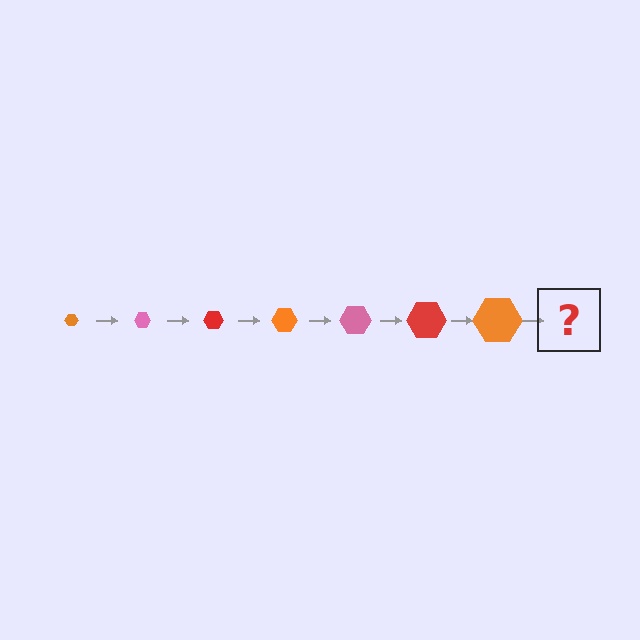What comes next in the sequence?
The next element should be a pink hexagon, larger than the previous one.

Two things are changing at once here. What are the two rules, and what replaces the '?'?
The two rules are that the hexagon grows larger each step and the color cycles through orange, pink, and red. The '?' should be a pink hexagon, larger than the previous one.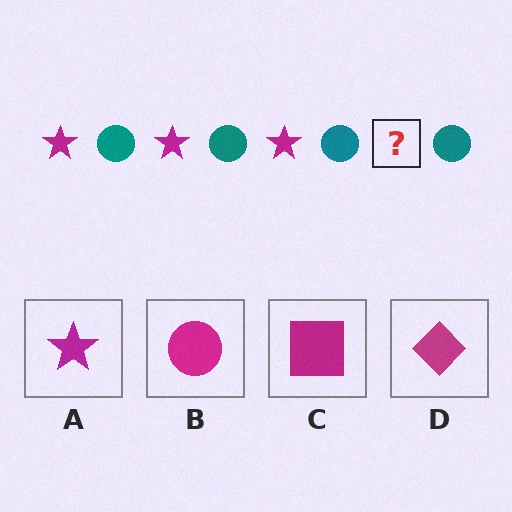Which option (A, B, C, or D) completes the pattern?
A.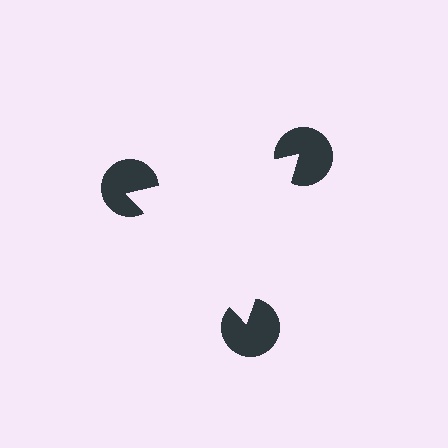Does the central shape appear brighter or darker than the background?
It typically appears slightly brighter than the background, even though no actual brightness change is drawn.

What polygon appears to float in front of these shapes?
An illusory triangle — its edges are inferred from the aligned wedge cuts in the pac-man discs, not physically drawn.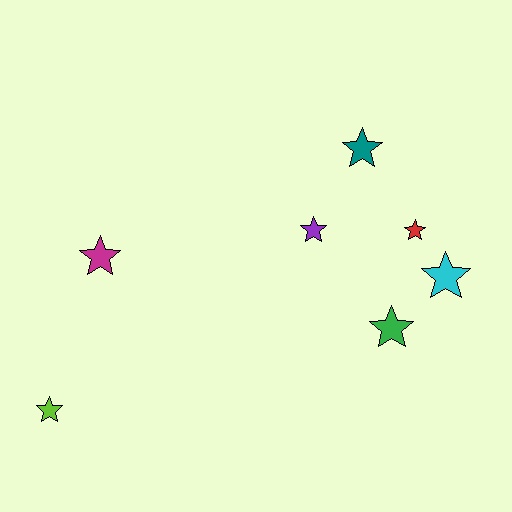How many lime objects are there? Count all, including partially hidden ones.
There is 1 lime object.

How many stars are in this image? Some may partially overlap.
There are 7 stars.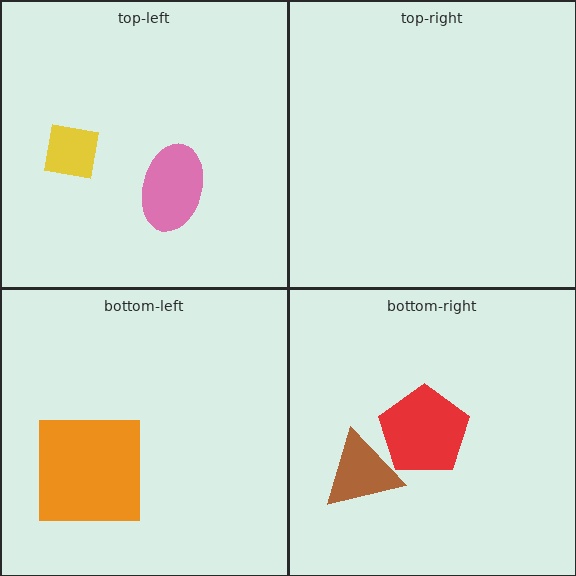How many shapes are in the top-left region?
2.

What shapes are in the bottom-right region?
The brown triangle, the red pentagon.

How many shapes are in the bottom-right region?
2.